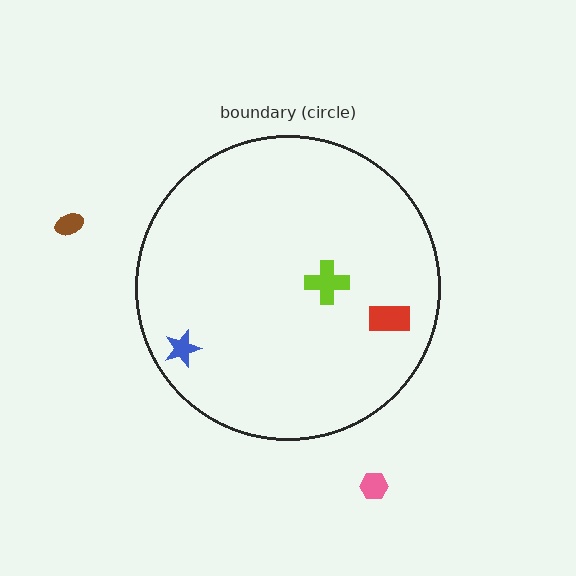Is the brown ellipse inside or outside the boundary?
Outside.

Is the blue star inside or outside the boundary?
Inside.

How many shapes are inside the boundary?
3 inside, 2 outside.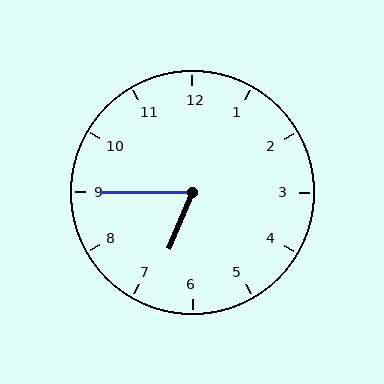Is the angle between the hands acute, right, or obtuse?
It is acute.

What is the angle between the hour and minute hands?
Approximately 68 degrees.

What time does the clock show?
6:45.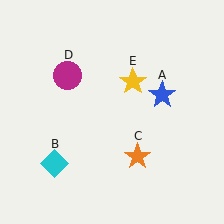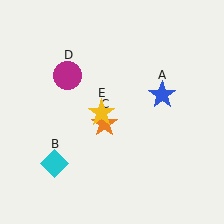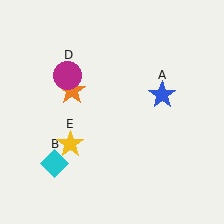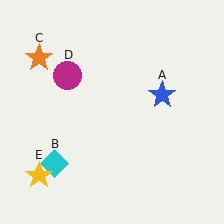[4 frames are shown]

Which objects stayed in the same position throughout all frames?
Blue star (object A) and cyan diamond (object B) and magenta circle (object D) remained stationary.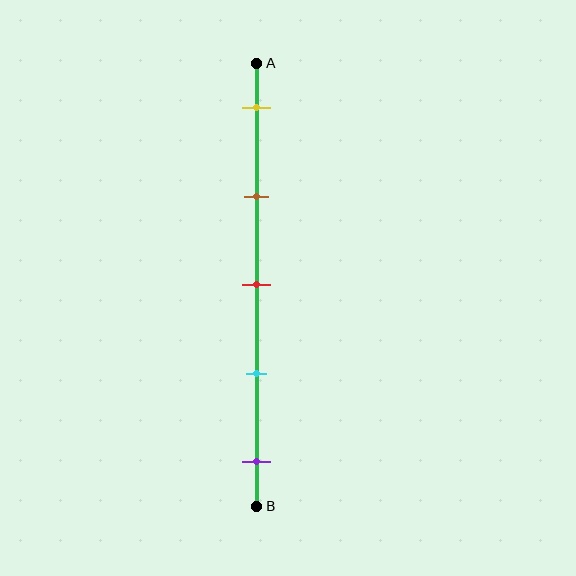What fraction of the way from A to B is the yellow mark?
The yellow mark is approximately 10% (0.1) of the way from A to B.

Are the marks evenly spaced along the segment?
Yes, the marks are approximately evenly spaced.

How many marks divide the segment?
There are 5 marks dividing the segment.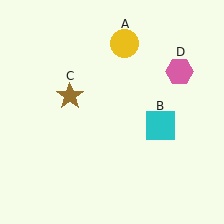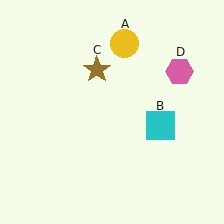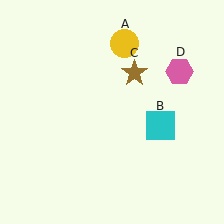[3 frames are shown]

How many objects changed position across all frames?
1 object changed position: brown star (object C).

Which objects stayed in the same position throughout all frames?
Yellow circle (object A) and cyan square (object B) and pink hexagon (object D) remained stationary.